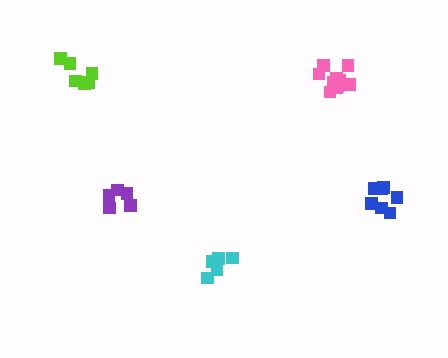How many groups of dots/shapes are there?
There are 5 groups.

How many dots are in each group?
Group 1: 5 dots, Group 2: 10 dots, Group 3: 7 dots, Group 4: 5 dots, Group 5: 6 dots (33 total).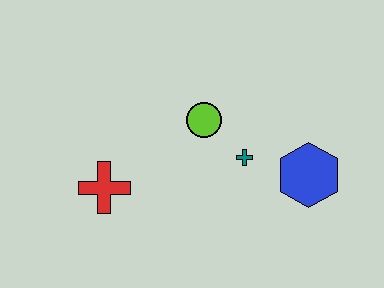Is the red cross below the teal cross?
Yes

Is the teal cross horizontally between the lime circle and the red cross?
No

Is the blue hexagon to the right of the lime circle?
Yes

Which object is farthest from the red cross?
The blue hexagon is farthest from the red cross.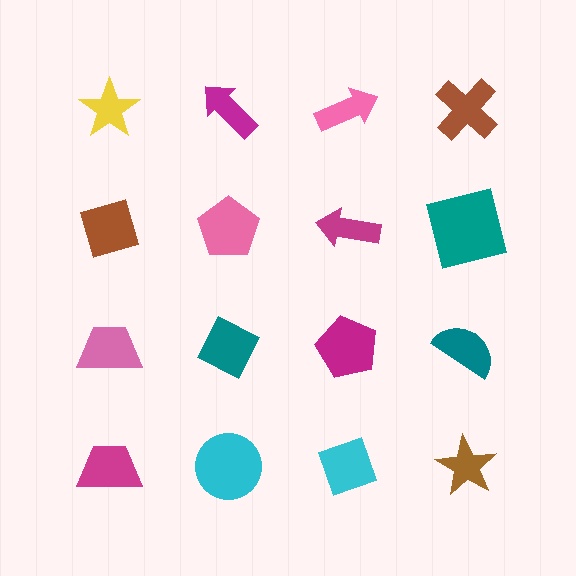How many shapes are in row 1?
4 shapes.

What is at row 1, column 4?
A brown cross.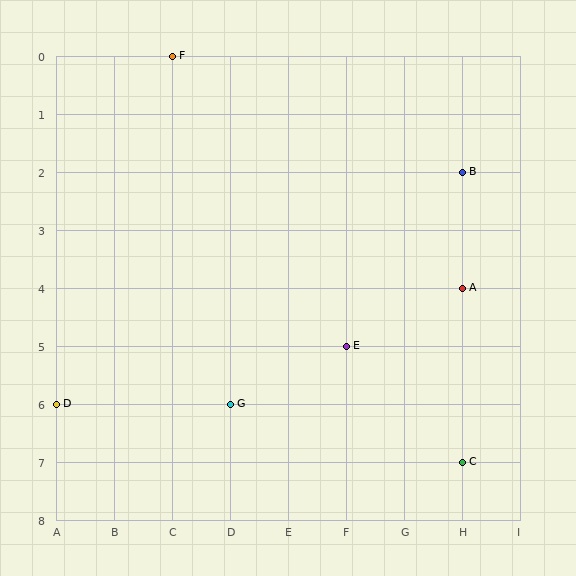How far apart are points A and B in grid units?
Points A and B are 2 rows apart.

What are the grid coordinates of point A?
Point A is at grid coordinates (H, 4).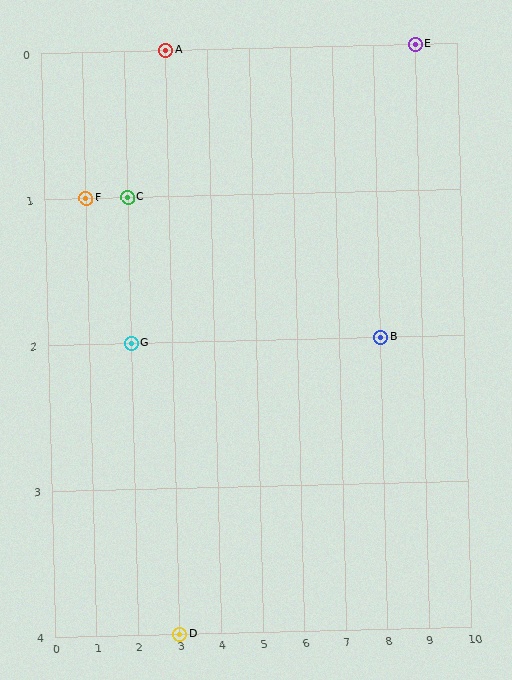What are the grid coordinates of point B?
Point B is at grid coordinates (8, 2).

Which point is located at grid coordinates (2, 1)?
Point C is at (2, 1).